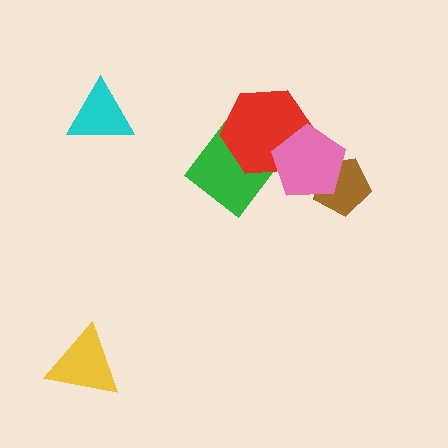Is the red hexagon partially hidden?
Yes, it is partially covered by another shape.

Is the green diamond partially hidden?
Yes, it is partially covered by another shape.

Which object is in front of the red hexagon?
The pink pentagon is in front of the red hexagon.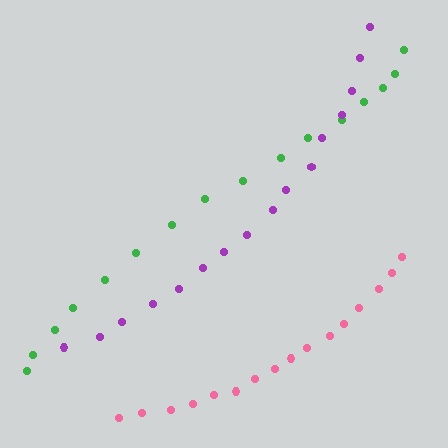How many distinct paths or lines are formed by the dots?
There are 3 distinct paths.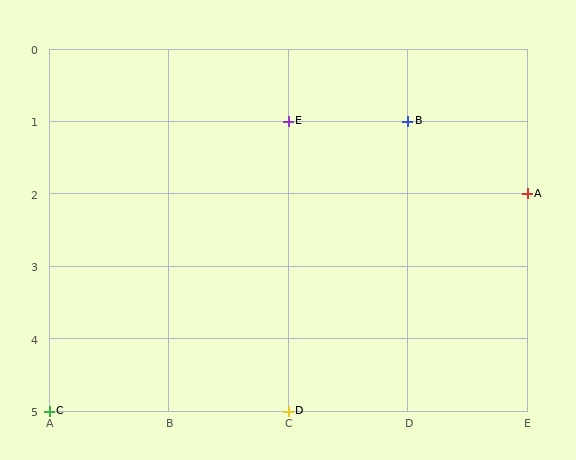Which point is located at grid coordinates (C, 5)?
Point D is at (C, 5).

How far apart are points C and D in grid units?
Points C and D are 2 columns apart.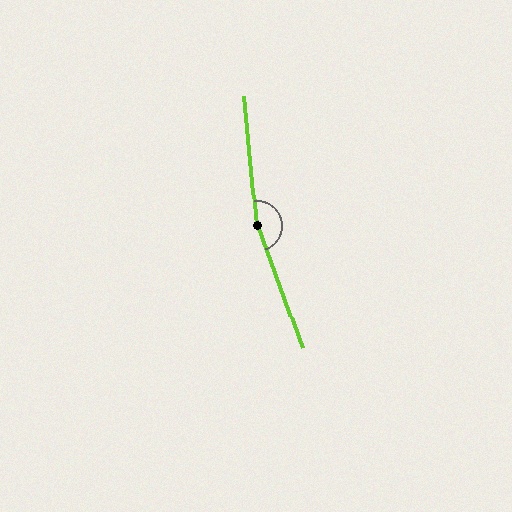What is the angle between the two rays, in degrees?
Approximately 165 degrees.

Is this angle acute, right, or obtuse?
It is obtuse.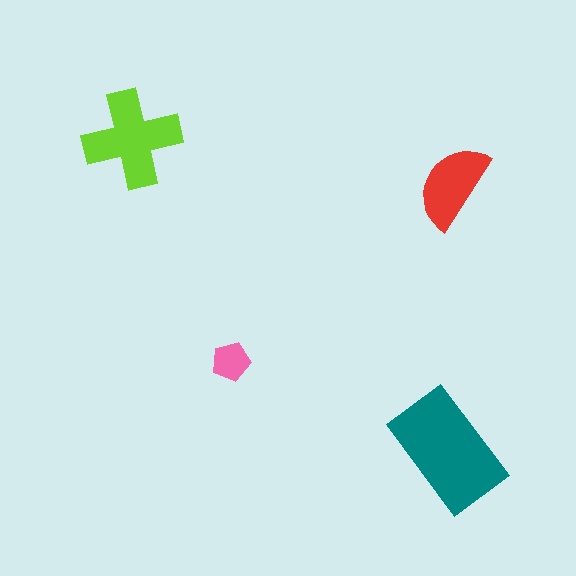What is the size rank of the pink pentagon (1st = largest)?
4th.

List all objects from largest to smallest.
The teal rectangle, the lime cross, the red semicircle, the pink pentagon.